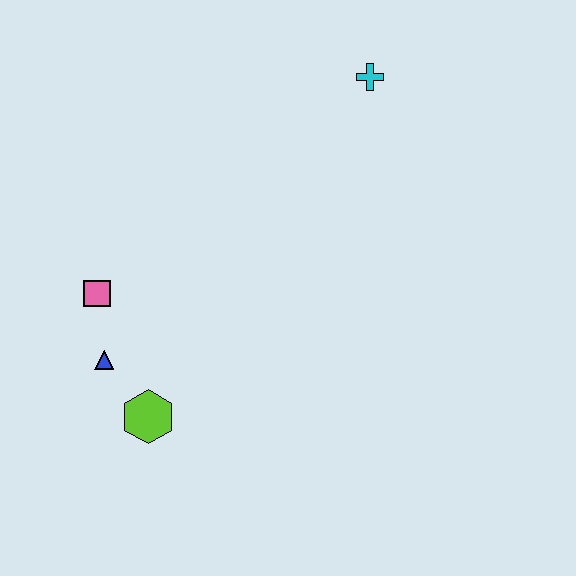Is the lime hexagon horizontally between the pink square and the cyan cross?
Yes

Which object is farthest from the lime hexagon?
The cyan cross is farthest from the lime hexagon.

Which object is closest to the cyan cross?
The pink square is closest to the cyan cross.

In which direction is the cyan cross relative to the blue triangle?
The cyan cross is above the blue triangle.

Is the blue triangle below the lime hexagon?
No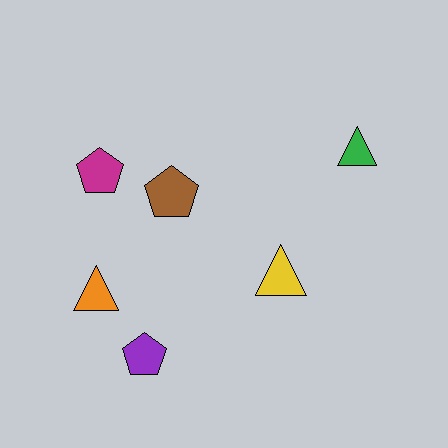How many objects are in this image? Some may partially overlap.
There are 6 objects.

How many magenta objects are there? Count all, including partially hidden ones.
There is 1 magenta object.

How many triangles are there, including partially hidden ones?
There are 3 triangles.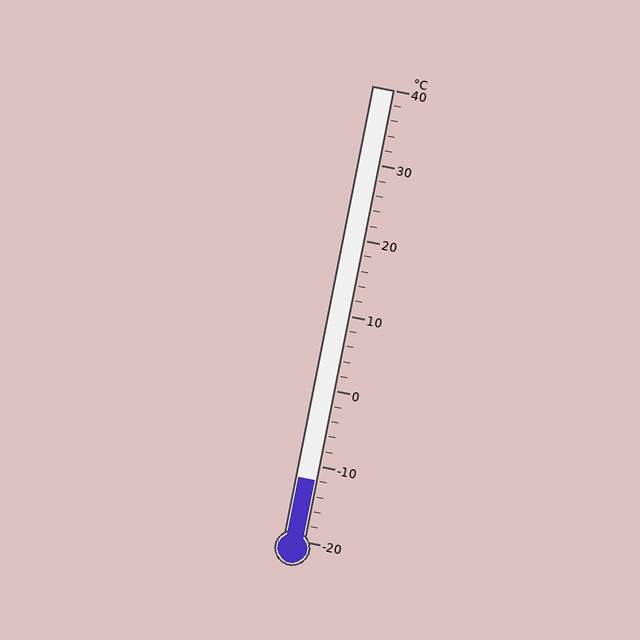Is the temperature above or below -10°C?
The temperature is below -10°C.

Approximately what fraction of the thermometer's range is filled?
The thermometer is filled to approximately 15% of its range.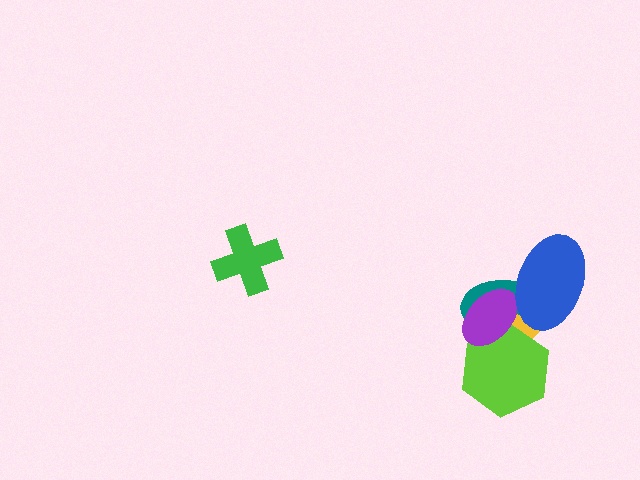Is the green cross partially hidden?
No, no other shape covers it.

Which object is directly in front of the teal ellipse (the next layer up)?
The yellow triangle is directly in front of the teal ellipse.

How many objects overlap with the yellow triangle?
4 objects overlap with the yellow triangle.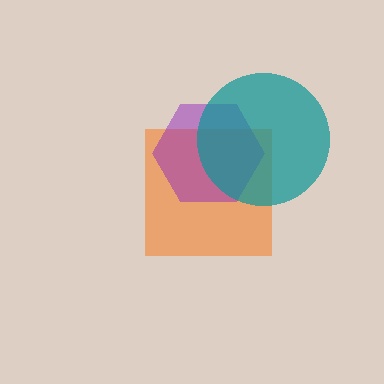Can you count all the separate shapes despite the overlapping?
Yes, there are 3 separate shapes.